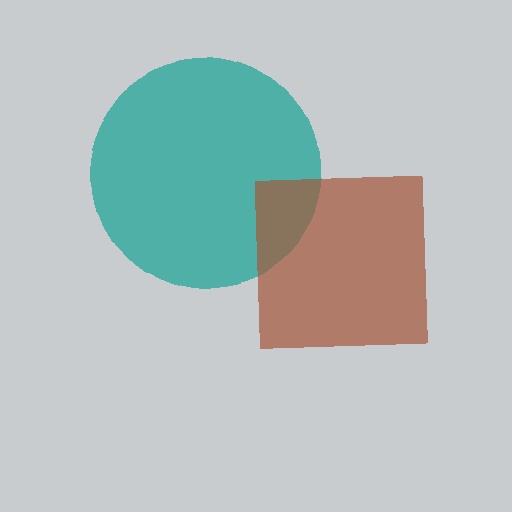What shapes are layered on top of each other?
The layered shapes are: a teal circle, a brown square.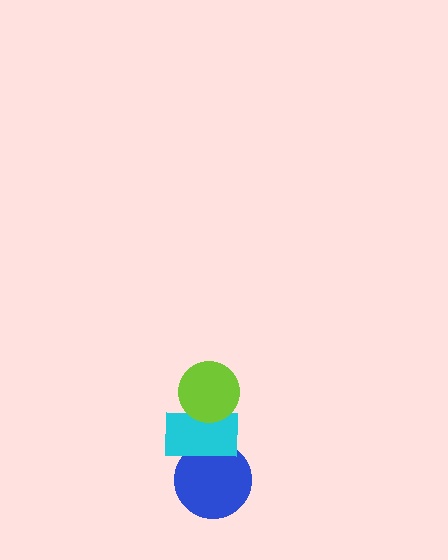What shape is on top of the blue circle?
The cyan rectangle is on top of the blue circle.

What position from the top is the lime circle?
The lime circle is 1st from the top.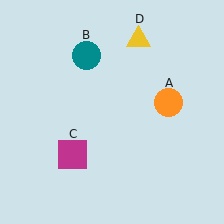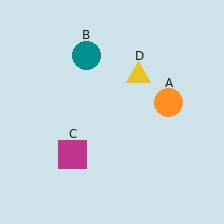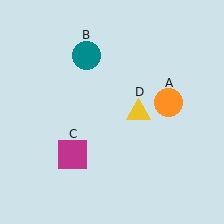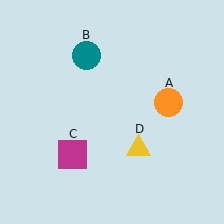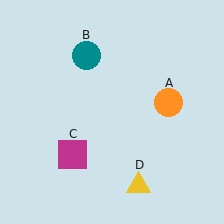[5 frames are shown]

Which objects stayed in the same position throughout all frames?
Orange circle (object A) and teal circle (object B) and magenta square (object C) remained stationary.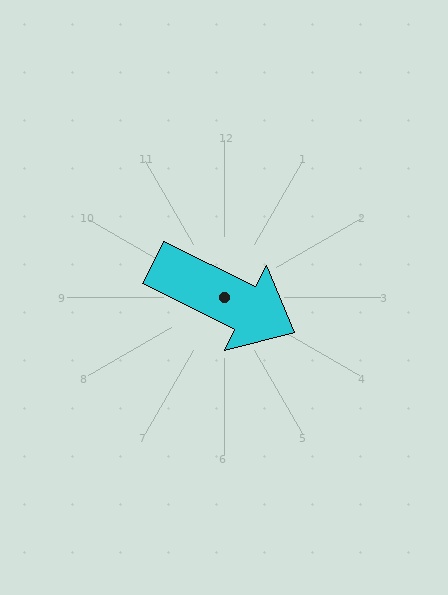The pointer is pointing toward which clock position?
Roughly 4 o'clock.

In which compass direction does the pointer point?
Southeast.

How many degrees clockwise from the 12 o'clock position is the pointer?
Approximately 116 degrees.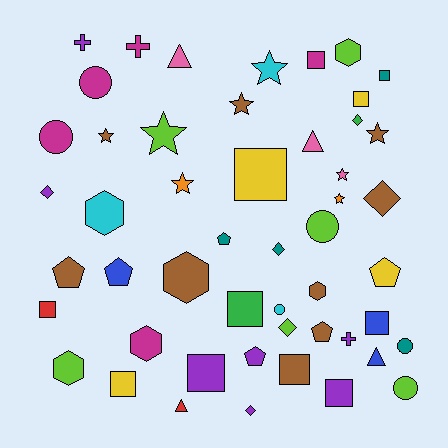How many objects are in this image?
There are 50 objects.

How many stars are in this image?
There are 8 stars.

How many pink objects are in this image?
There are 3 pink objects.